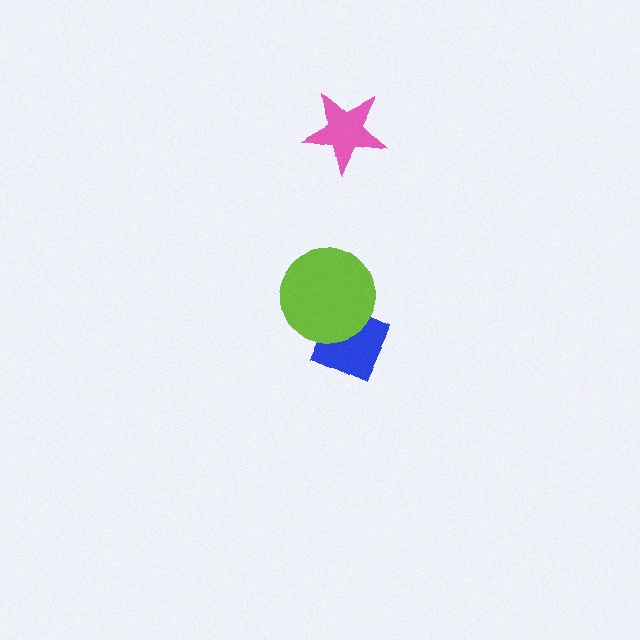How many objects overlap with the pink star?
0 objects overlap with the pink star.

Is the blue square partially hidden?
Yes, it is partially covered by another shape.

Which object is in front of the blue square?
The lime circle is in front of the blue square.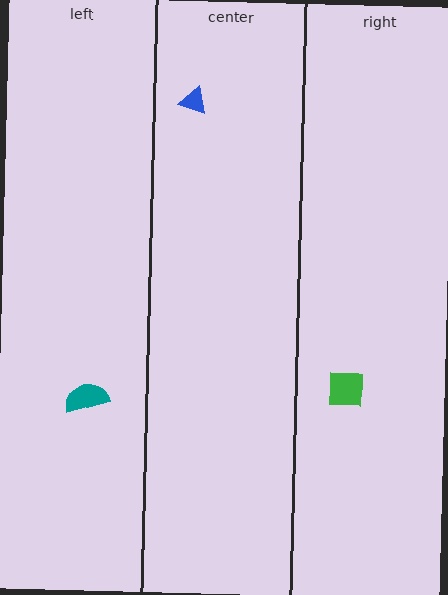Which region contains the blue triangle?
The center region.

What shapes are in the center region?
The blue triangle.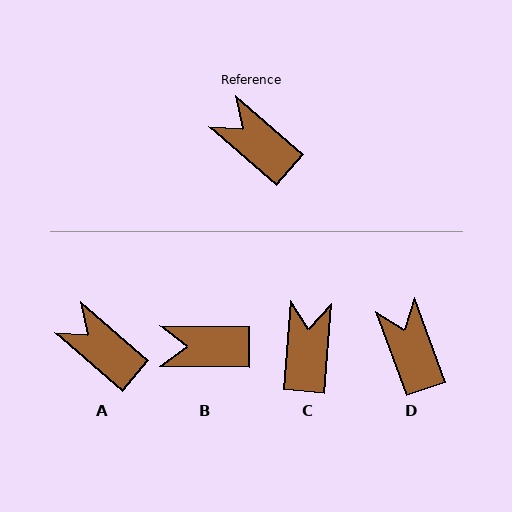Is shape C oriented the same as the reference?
No, it is off by about 54 degrees.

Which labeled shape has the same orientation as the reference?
A.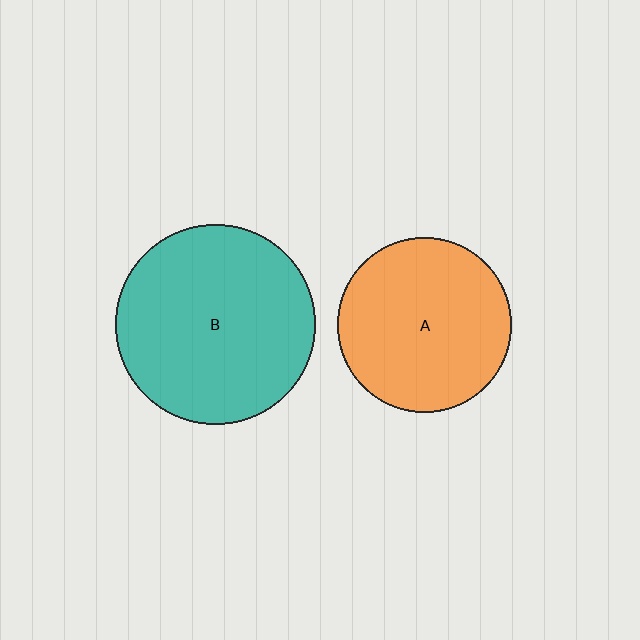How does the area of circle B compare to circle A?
Approximately 1.3 times.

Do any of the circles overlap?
No, none of the circles overlap.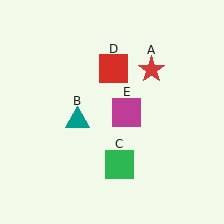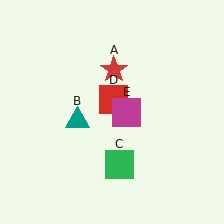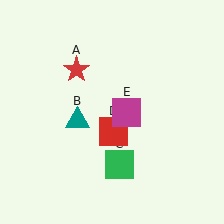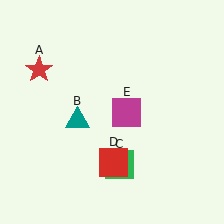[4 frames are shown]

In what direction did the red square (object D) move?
The red square (object D) moved down.